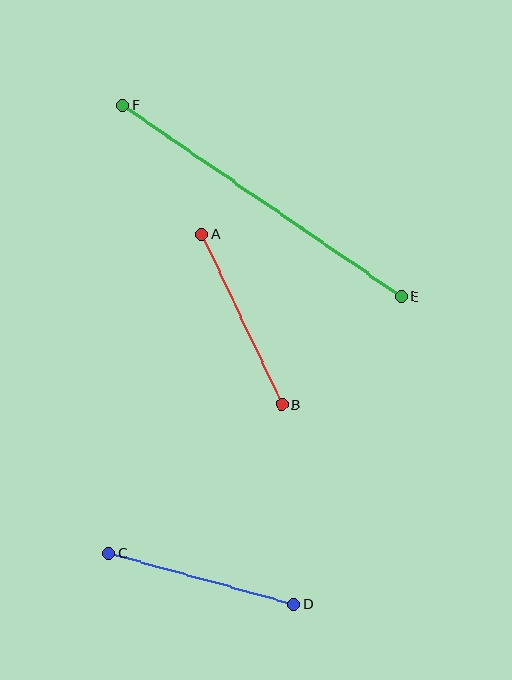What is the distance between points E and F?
The distance is approximately 337 pixels.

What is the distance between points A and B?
The distance is approximately 188 pixels.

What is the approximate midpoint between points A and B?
The midpoint is at approximately (242, 319) pixels.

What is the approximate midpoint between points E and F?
The midpoint is at approximately (262, 201) pixels.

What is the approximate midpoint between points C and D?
The midpoint is at approximately (201, 579) pixels.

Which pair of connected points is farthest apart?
Points E and F are farthest apart.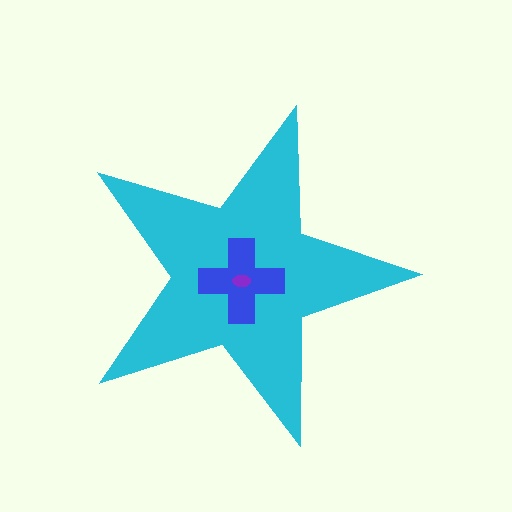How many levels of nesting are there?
3.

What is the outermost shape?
The cyan star.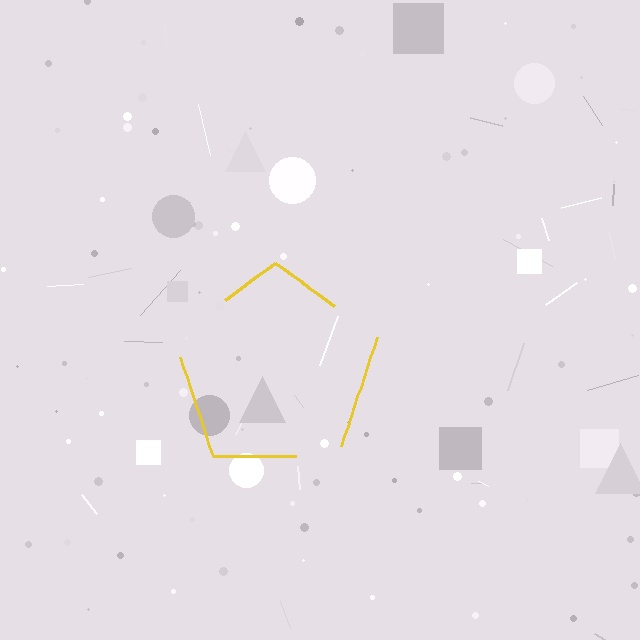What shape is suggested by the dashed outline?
The dashed outline suggests a pentagon.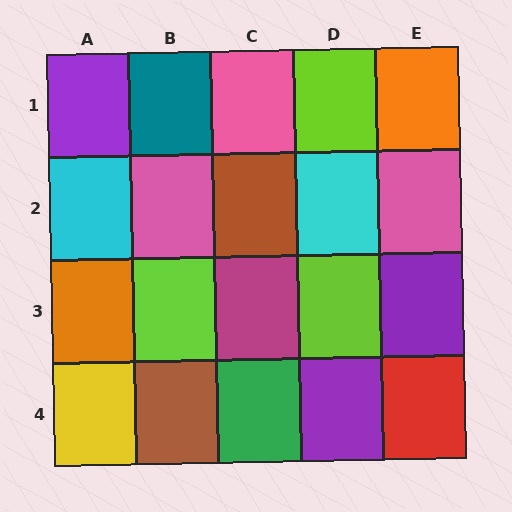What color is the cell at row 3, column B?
Lime.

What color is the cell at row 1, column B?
Teal.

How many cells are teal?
1 cell is teal.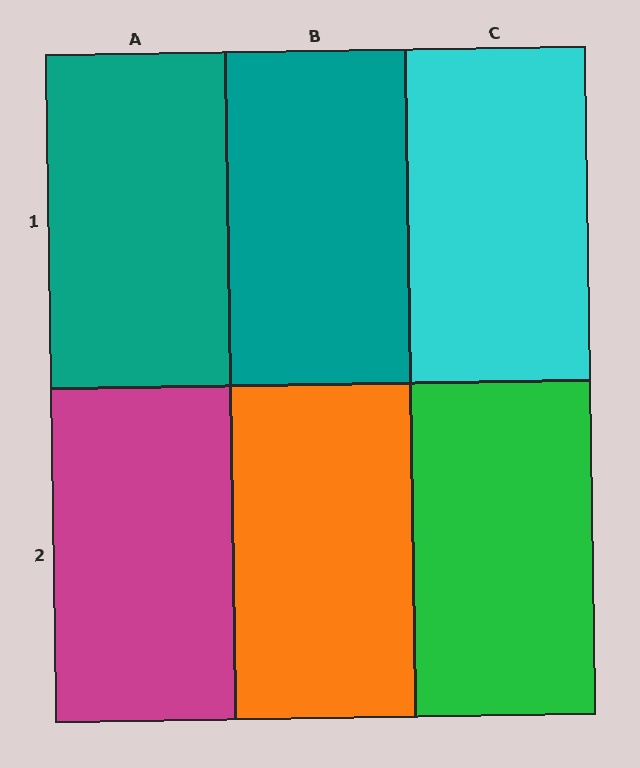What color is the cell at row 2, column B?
Orange.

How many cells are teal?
2 cells are teal.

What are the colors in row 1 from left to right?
Teal, teal, cyan.